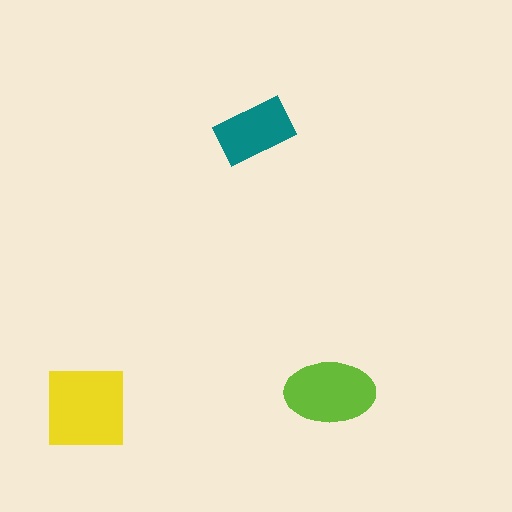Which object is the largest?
The yellow square.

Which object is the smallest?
The teal rectangle.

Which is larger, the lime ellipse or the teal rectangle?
The lime ellipse.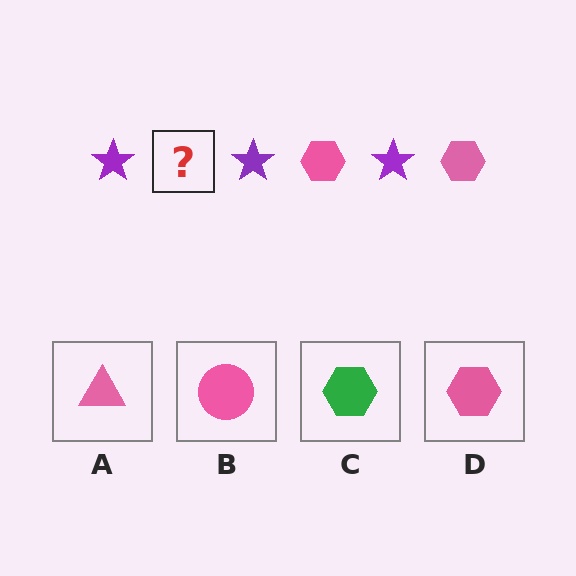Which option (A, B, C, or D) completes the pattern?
D.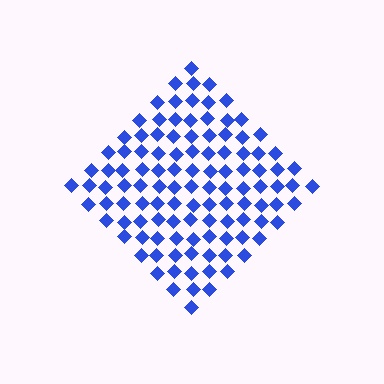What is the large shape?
The large shape is a diamond.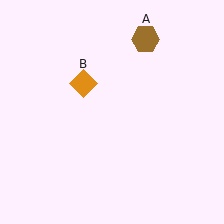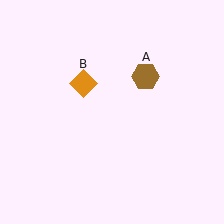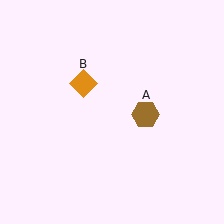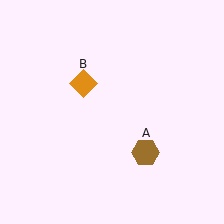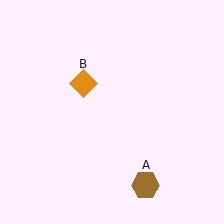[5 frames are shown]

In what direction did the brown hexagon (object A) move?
The brown hexagon (object A) moved down.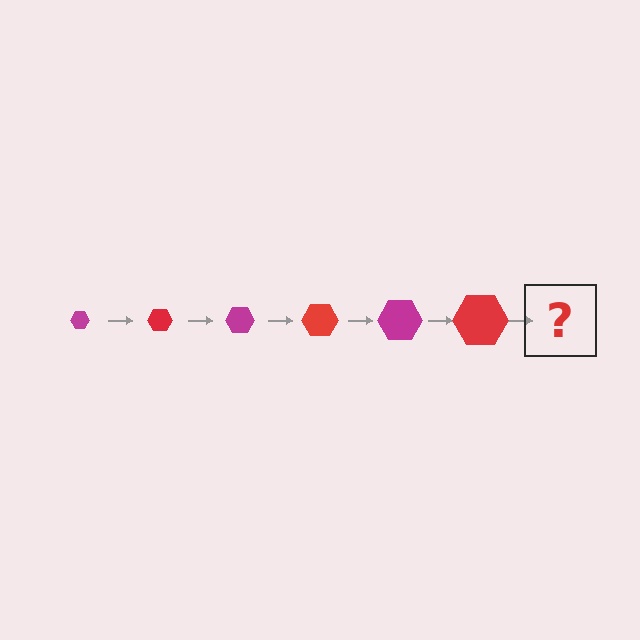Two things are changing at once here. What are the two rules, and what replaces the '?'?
The two rules are that the hexagon grows larger each step and the color cycles through magenta and red. The '?' should be a magenta hexagon, larger than the previous one.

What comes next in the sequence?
The next element should be a magenta hexagon, larger than the previous one.